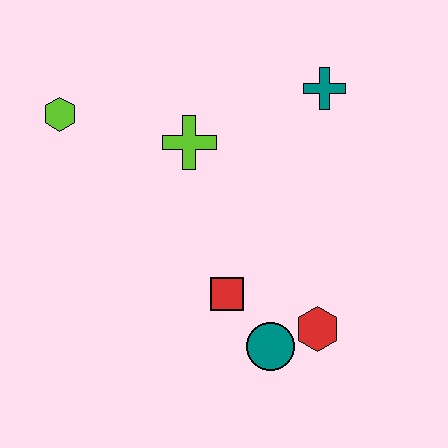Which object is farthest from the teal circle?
The lime hexagon is farthest from the teal circle.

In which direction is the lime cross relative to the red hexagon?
The lime cross is above the red hexagon.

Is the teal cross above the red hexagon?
Yes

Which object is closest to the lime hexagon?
The lime cross is closest to the lime hexagon.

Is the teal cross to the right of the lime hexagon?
Yes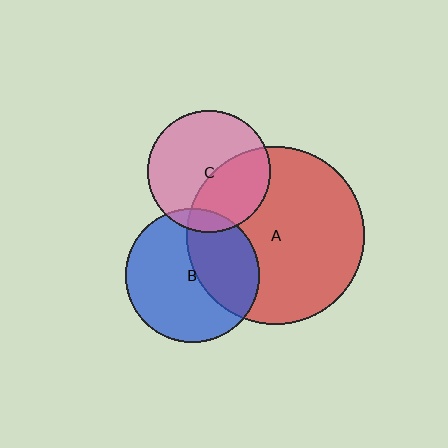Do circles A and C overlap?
Yes.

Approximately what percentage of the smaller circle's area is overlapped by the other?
Approximately 40%.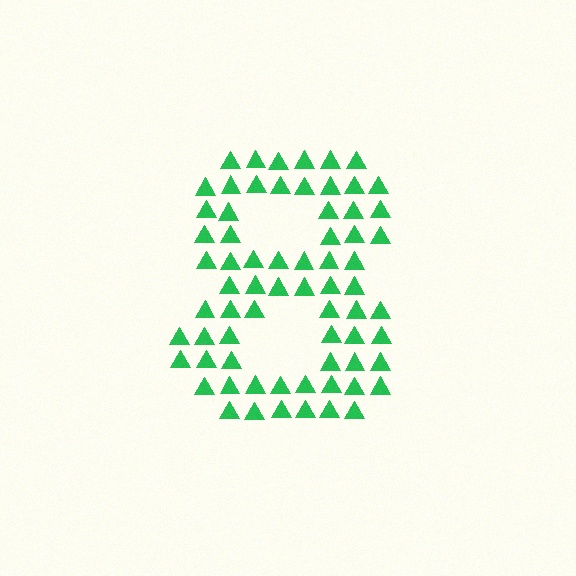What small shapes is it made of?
It is made of small triangles.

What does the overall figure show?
The overall figure shows the digit 8.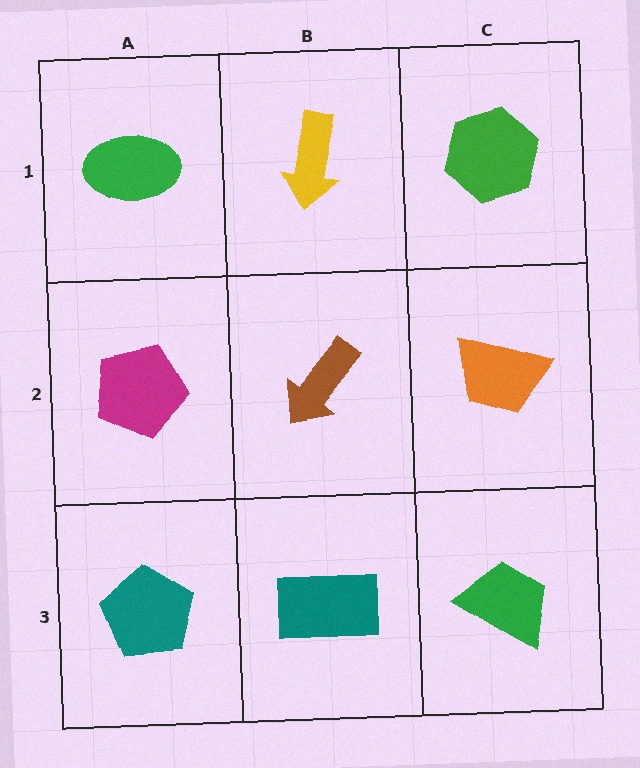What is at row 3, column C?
A green trapezoid.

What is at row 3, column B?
A teal rectangle.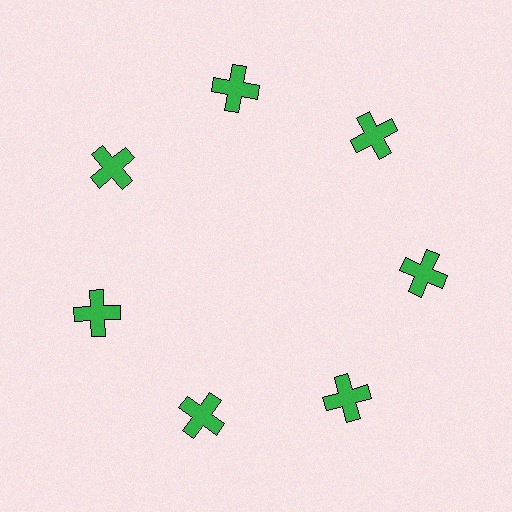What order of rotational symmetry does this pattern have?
This pattern has 7-fold rotational symmetry.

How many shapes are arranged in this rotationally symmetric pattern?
There are 7 shapes, arranged in 7 groups of 1.